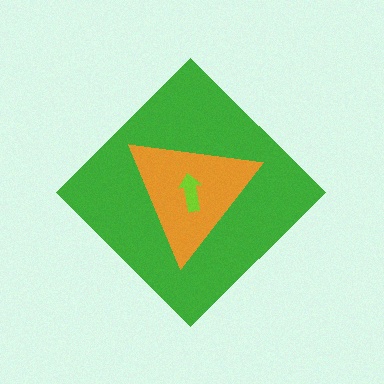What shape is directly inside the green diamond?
The orange triangle.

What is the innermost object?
The lime arrow.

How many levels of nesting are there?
3.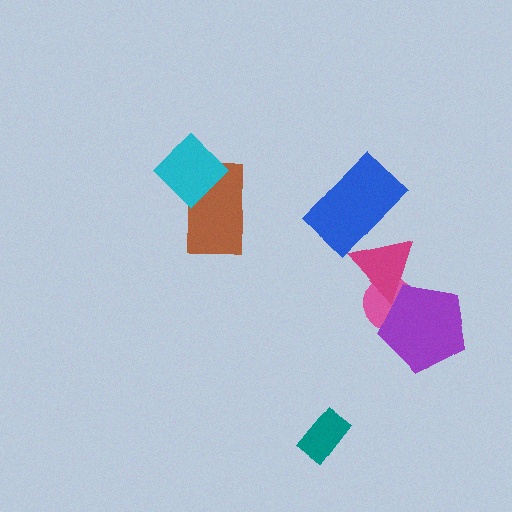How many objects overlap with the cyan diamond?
1 object overlaps with the cyan diamond.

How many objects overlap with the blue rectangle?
1 object overlaps with the blue rectangle.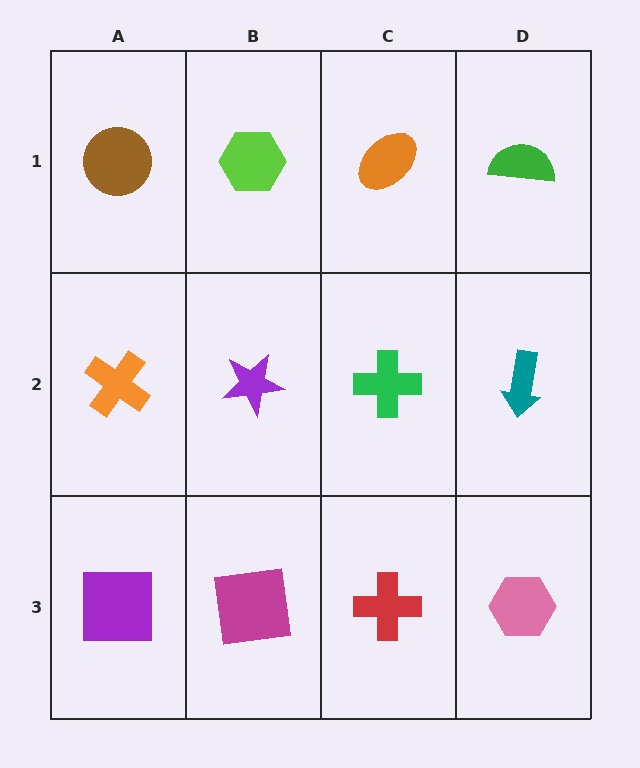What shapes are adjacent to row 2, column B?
A lime hexagon (row 1, column B), a magenta square (row 3, column B), an orange cross (row 2, column A), a green cross (row 2, column C).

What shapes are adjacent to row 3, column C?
A green cross (row 2, column C), a magenta square (row 3, column B), a pink hexagon (row 3, column D).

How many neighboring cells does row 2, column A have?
3.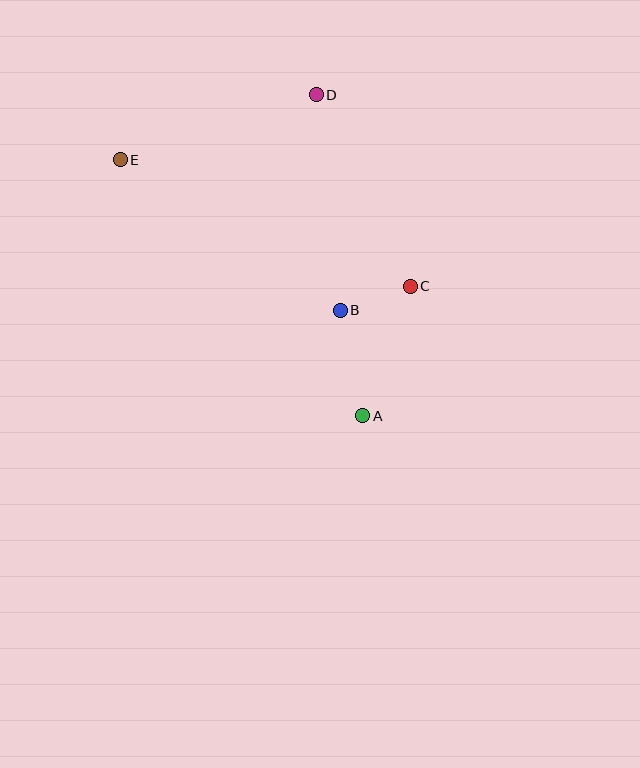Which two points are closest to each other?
Points B and C are closest to each other.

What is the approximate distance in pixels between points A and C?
The distance between A and C is approximately 138 pixels.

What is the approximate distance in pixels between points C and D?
The distance between C and D is approximately 214 pixels.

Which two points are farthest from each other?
Points A and E are farthest from each other.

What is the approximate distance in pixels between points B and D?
The distance between B and D is approximately 217 pixels.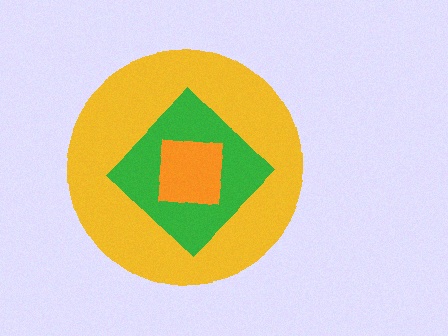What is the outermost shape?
The yellow circle.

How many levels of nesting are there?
3.